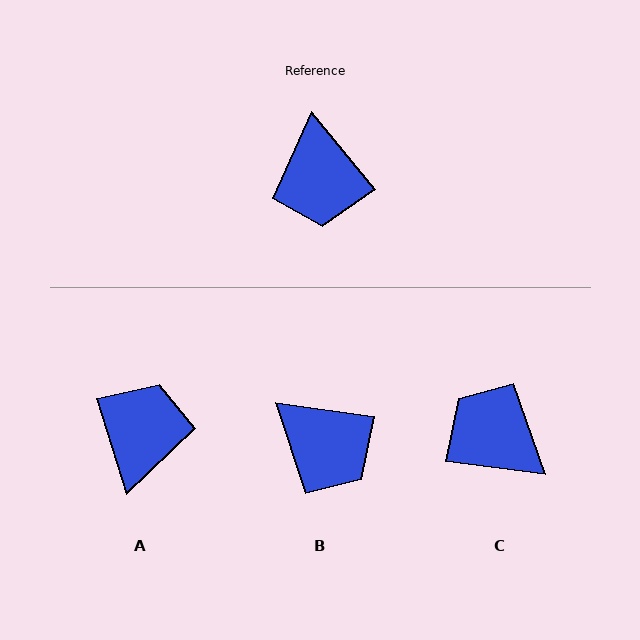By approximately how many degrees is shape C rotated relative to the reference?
Approximately 136 degrees clockwise.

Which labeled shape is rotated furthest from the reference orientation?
A, about 158 degrees away.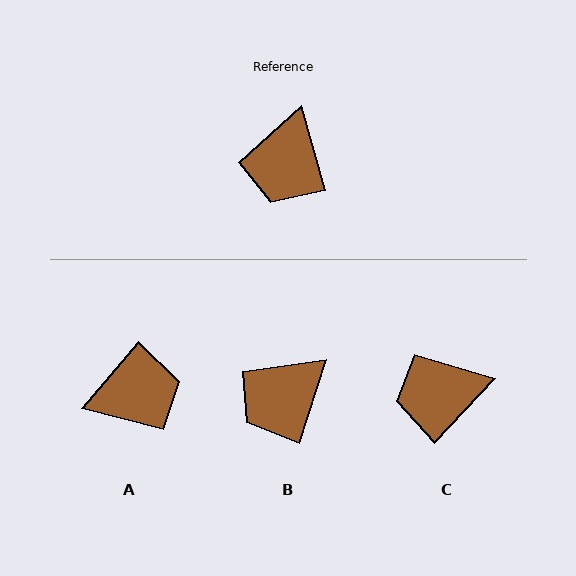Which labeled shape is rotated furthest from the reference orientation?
A, about 123 degrees away.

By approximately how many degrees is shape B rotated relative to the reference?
Approximately 34 degrees clockwise.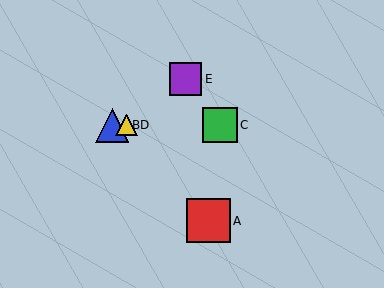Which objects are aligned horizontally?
Objects B, C, D are aligned horizontally.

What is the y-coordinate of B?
Object B is at y≈125.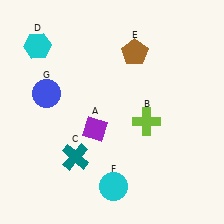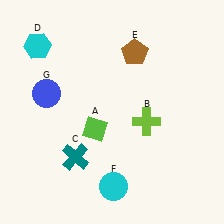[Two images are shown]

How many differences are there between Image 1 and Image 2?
There is 1 difference between the two images.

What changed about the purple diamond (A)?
In Image 1, A is purple. In Image 2, it changed to lime.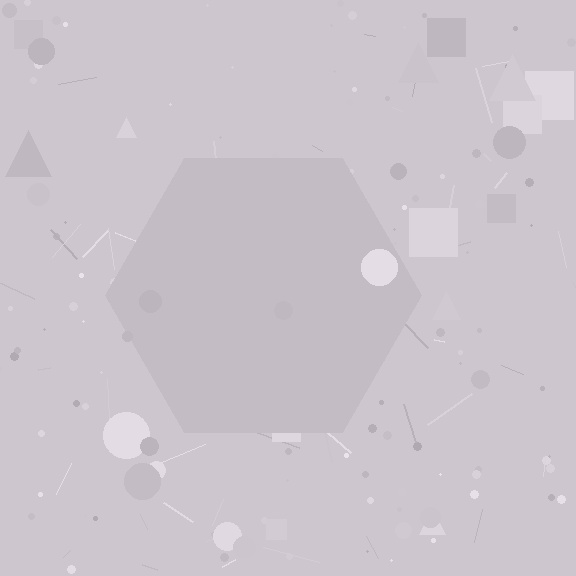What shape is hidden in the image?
A hexagon is hidden in the image.